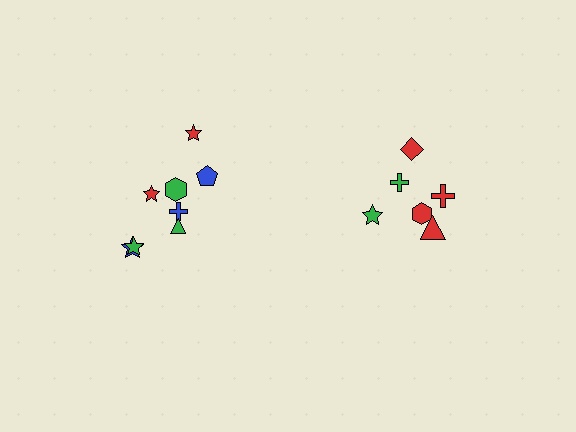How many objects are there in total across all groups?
There are 14 objects.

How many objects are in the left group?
There are 8 objects.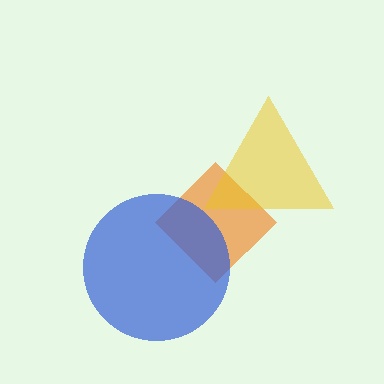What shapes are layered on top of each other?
The layered shapes are: an orange diamond, a yellow triangle, a blue circle.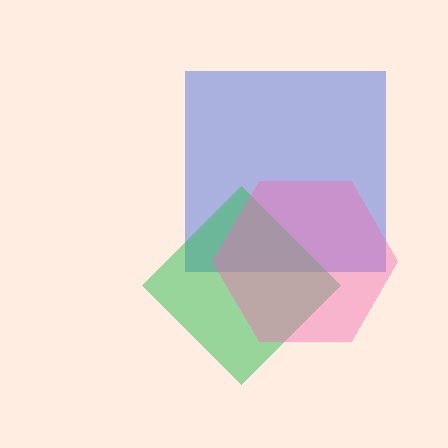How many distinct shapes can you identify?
There are 3 distinct shapes: a blue square, a green diamond, a pink hexagon.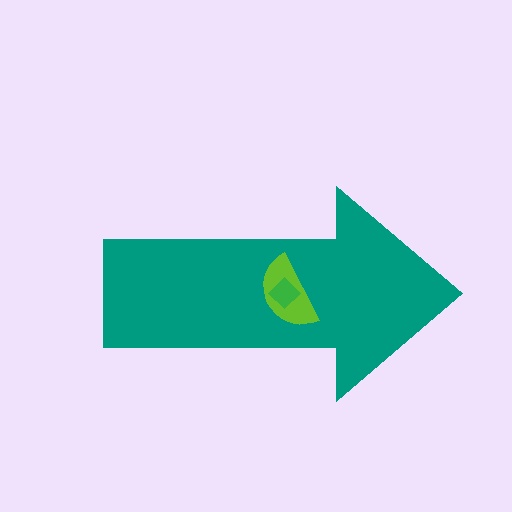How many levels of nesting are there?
3.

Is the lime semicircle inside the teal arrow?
Yes.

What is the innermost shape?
The green diamond.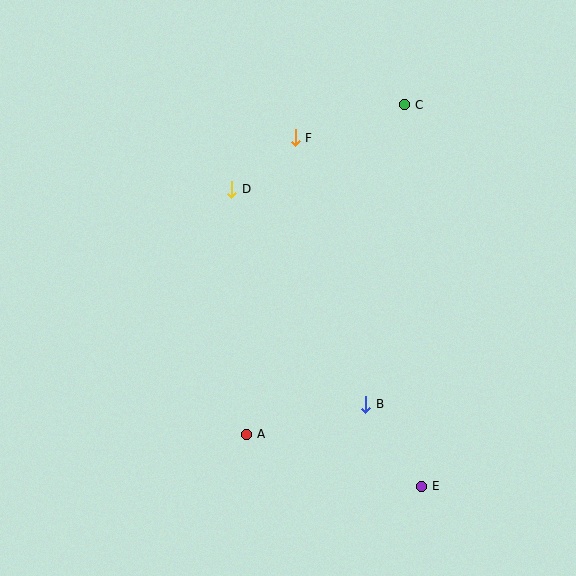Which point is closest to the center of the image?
Point D at (232, 189) is closest to the center.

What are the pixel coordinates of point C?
Point C is at (405, 105).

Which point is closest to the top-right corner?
Point C is closest to the top-right corner.